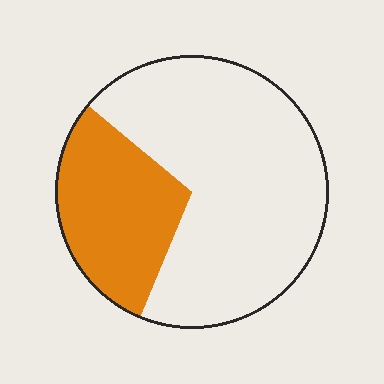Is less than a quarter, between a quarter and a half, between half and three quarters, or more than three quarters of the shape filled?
Between a quarter and a half.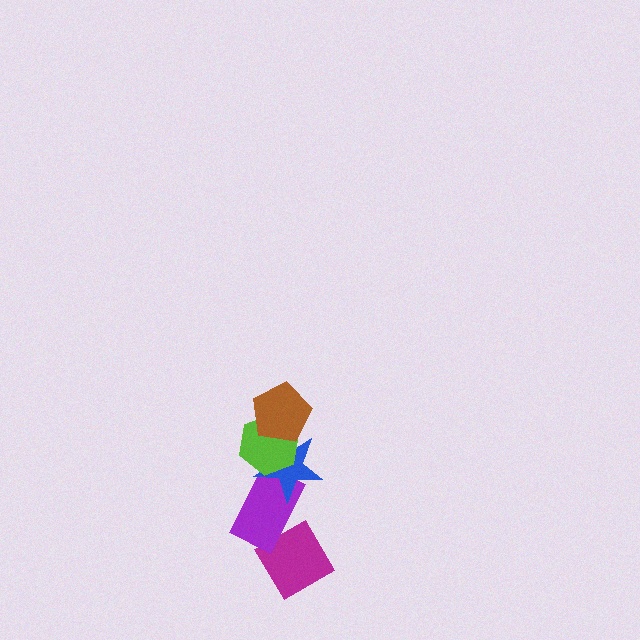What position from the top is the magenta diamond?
The magenta diamond is 5th from the top.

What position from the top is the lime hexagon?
The lime hexagon is 2nd from the top.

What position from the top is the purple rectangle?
The purple rectangle is 4th from the top.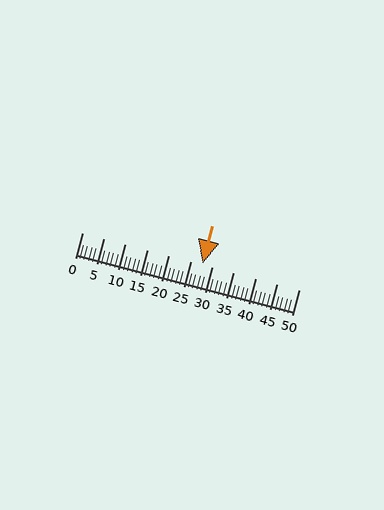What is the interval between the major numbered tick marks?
The major tick marks are spaced 5 units apart.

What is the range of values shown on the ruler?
The ruler shows values from 0 to 50.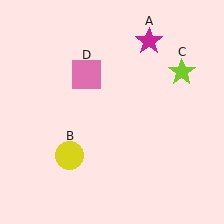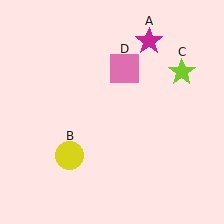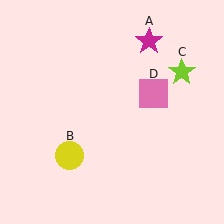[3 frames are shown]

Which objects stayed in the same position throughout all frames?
Magenta star (object A) and yellow circle (object B) and lime star (object C) remained stationary.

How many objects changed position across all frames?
1 object changed position: pink square (object D).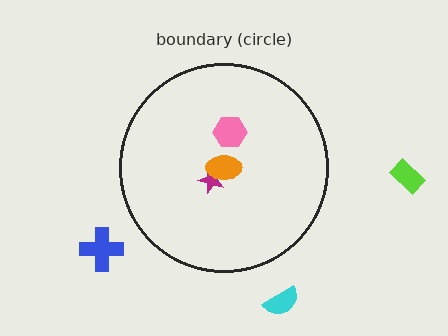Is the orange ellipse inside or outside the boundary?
Inside.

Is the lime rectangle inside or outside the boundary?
Outside.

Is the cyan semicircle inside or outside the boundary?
Outside.